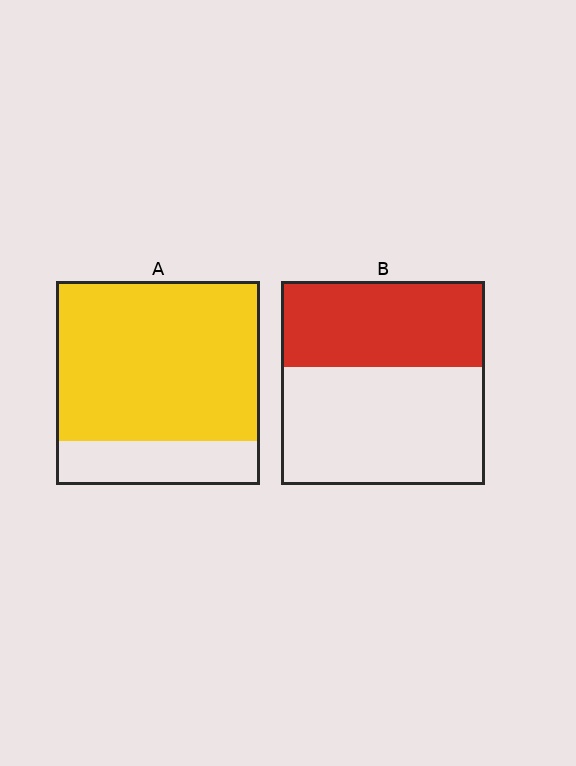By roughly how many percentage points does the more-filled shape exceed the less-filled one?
By roughly 35 percentage points (A over B).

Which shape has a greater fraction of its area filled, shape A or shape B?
Shape A.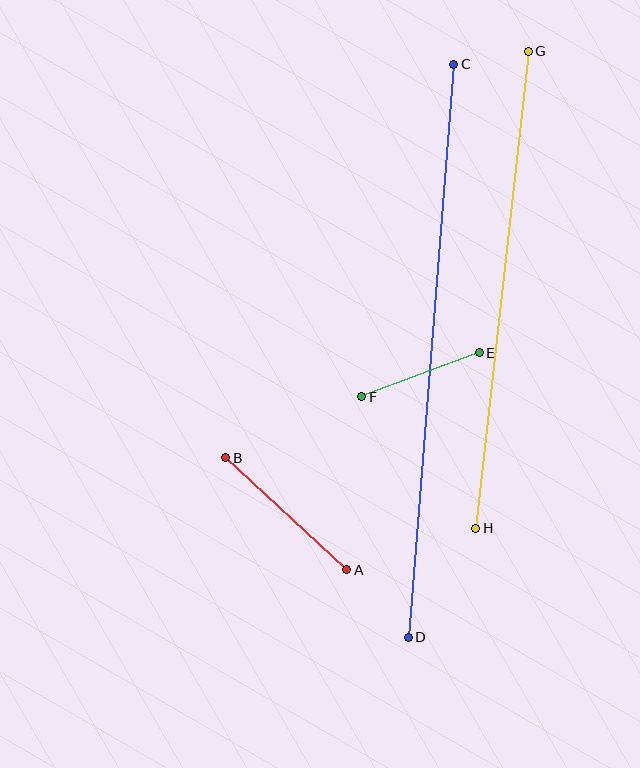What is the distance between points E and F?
The distance is approximately 125 pixels.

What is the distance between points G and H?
The distance is approximately 480 pixels.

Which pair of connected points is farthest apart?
Points C and D are farthest apart.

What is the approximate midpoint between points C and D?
The midpoint is at approximately (431, 351) pixels.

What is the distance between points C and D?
The distance is approximately 575 pixels.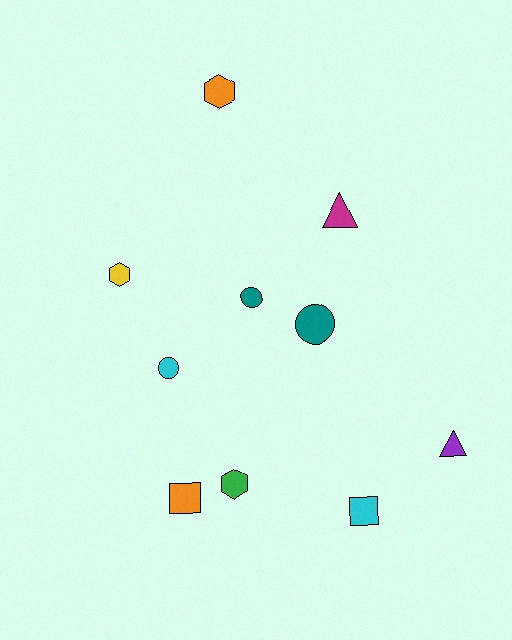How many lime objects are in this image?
There are no lime objects.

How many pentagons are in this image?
There are no pentagons.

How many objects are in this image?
There are 10 objects.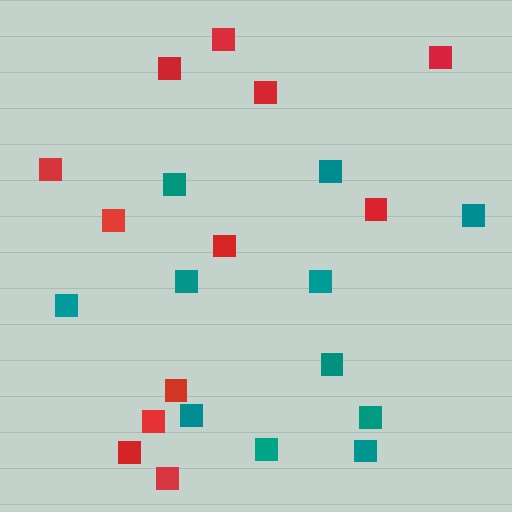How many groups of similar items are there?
There are 2 groups: one group of red squares (12) and one group of teal squares (11).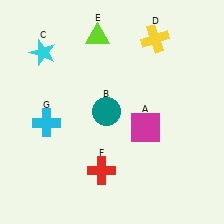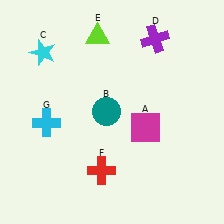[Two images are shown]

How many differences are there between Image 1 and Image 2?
There is 1 difference between the two images.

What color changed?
The cross (D) changed from yellow in Image 1 to purple in Image 2.